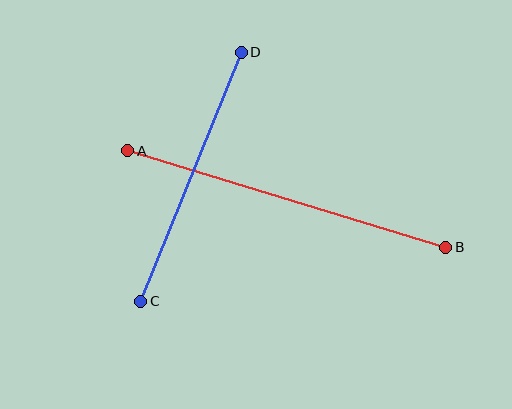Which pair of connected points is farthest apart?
Points A and B are farthest apart.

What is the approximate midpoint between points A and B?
The midpoint is at approximately (287, 199) pixels.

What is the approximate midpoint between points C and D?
The midpoint is at approximately (191, 177) pixels.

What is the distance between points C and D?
The distance is approximately 268 pixels.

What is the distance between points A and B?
The distance is approximately 332 pixels.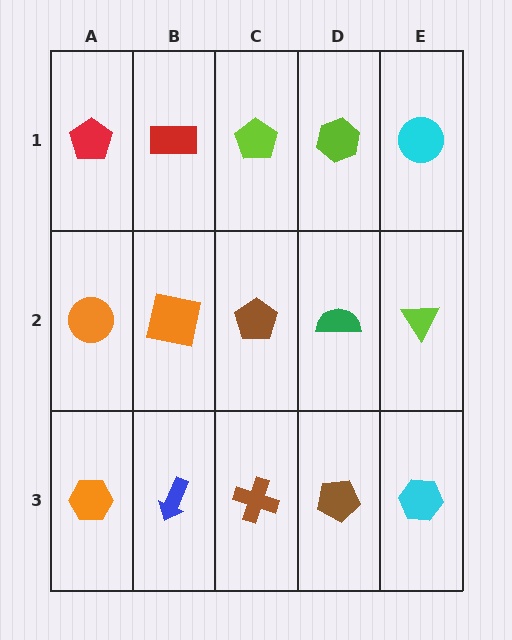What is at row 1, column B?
A red rectangle.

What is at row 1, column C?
A lime pentagon.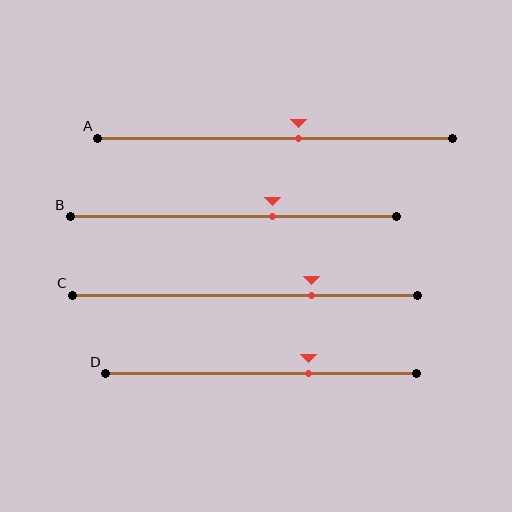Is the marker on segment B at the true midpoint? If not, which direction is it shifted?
No, the marker on segment B is shifted to the right by about 12% of the segment length.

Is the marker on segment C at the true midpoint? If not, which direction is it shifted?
No, the marker on segment C is shifted to the right by about 19% of the segment length.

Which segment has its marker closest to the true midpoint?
Segment A has its marker closest to the true midpoint.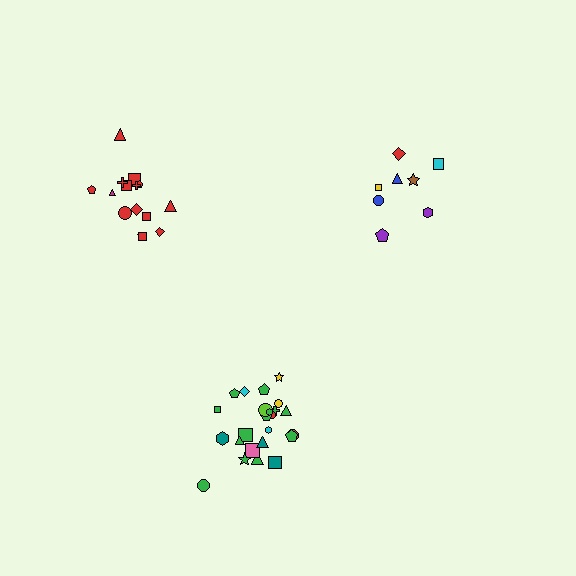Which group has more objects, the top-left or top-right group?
The top-left group.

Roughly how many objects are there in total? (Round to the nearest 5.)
Roughly 50 objects in total.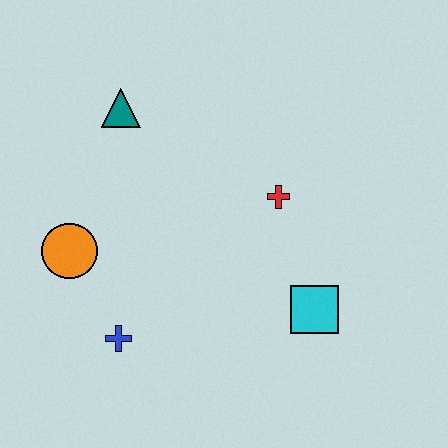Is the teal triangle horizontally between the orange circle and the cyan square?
Yes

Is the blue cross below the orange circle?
Yes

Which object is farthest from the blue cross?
The teal triangle is farthest from the blue cross.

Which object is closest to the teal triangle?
The orange circle is closest to the teal triangle.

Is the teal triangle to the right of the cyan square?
No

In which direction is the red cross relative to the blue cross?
The red cross is to the right of the blue cross.